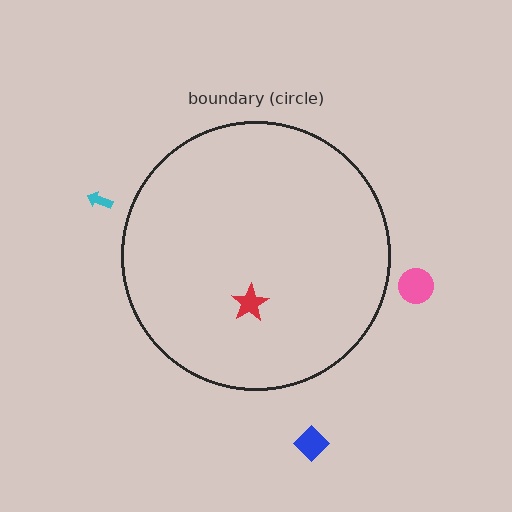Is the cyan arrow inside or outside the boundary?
Outside.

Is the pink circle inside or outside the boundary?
Outside.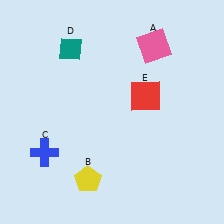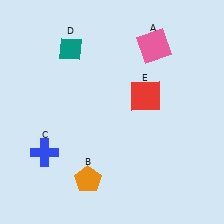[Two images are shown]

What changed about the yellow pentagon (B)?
In Image 1, B is yellow. In Image 2, it changed to orange.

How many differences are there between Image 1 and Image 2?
There is 1 difference between the two images.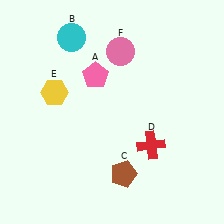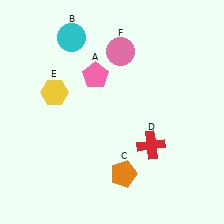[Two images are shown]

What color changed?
The pentagon (C) changed from brown in Image 1 to orange in Image 2.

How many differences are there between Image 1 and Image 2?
There is 1 difference between the two images.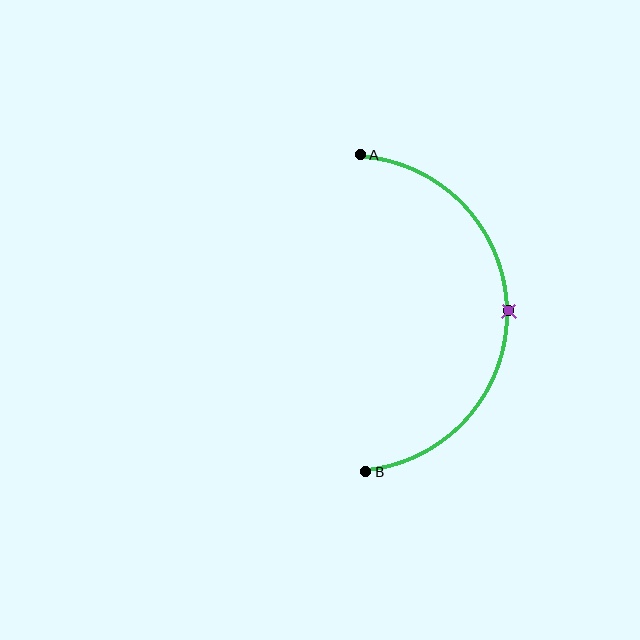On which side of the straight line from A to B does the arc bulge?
The arc bulges to the right of the straight line connecting A and B.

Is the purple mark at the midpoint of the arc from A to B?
Yes. The purple mark lies on the arc at equal arc-length from both A and B — it is the arc midpoint.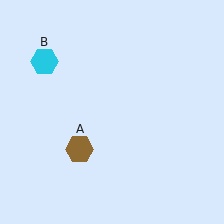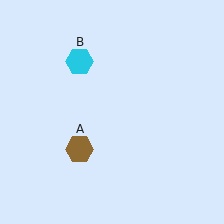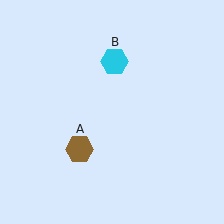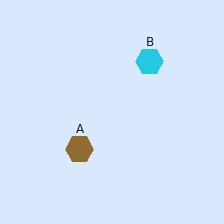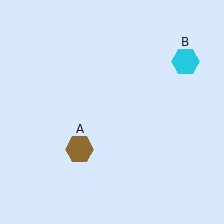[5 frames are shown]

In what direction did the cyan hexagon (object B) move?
The cyan hexagon (object B) moved right.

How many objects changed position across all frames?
1 object changed position: cyan hexagon (object B).